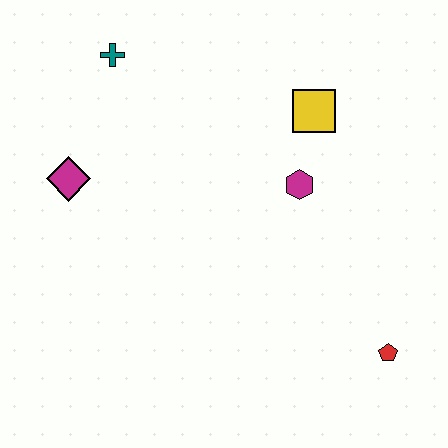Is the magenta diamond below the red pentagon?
No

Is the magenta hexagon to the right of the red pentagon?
No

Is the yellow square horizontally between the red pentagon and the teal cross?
Yes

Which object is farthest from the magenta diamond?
The red pentagon is farthest from the magenta diamond.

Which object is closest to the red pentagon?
The magenta hexagon is closest to the red pentagon.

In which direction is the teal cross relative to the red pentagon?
The teal cross is above the red pentagon.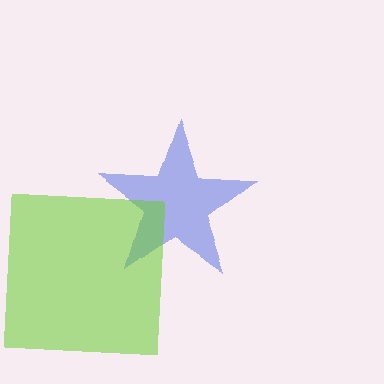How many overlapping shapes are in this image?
There are 2 overlapping shapes in the image.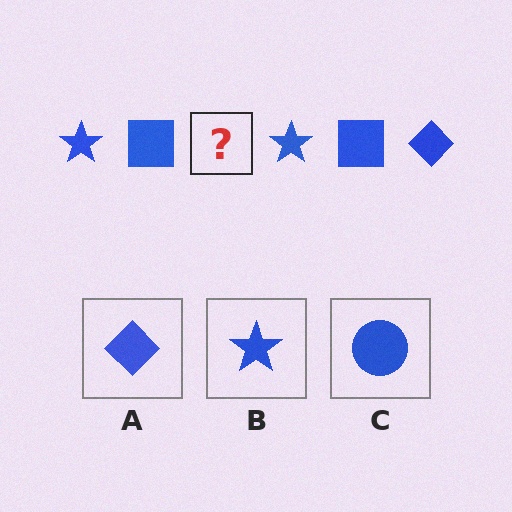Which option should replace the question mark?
Option A.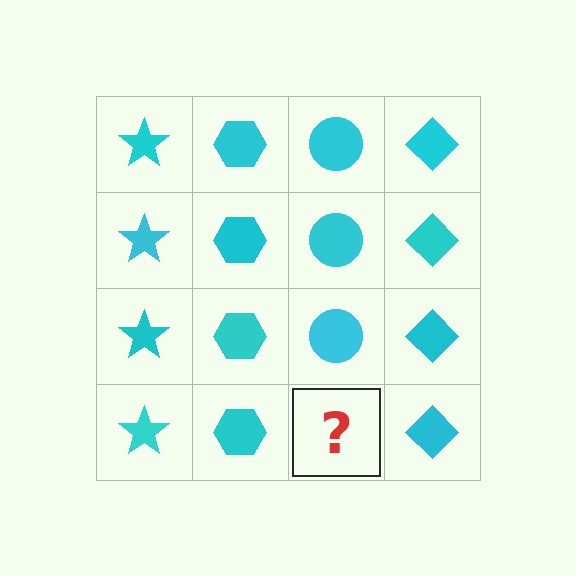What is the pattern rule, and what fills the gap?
The rule is that each column has a consistent shape. The gap should be filled with a cyan circle.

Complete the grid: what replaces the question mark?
The question mark should be replaced with a cyan circle.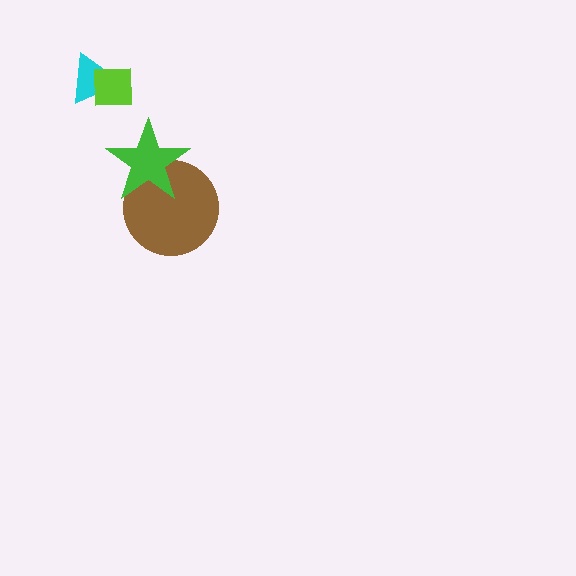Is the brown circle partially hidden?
Yes, it is partially covered by another shape.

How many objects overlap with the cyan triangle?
1 object overlaps with the cyan triangle.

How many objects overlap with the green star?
1 object overlaps with the green star.